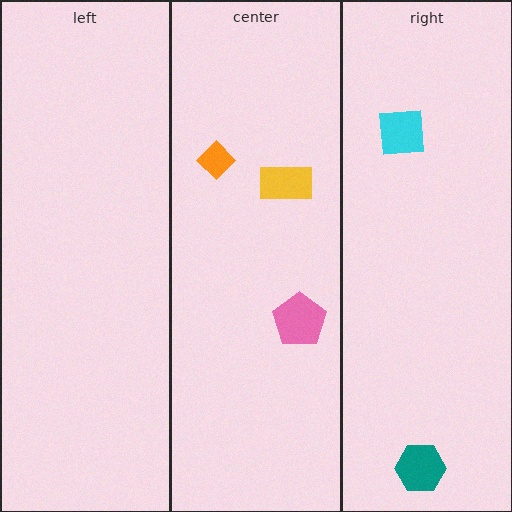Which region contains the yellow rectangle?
The center region.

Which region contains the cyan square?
The right region.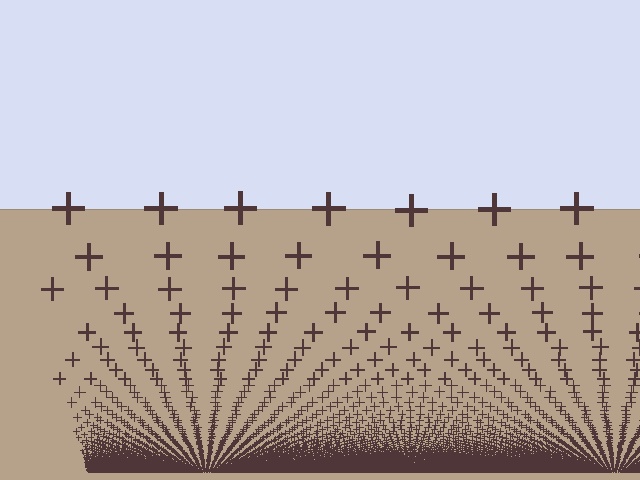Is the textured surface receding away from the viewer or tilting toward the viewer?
The surface appears to tilt toward the viewer. Texture elements get larger and sparser toward the top.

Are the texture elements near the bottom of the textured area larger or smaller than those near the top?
Smaller. The gradient is inverted — elements near the bottom are smaller and denser.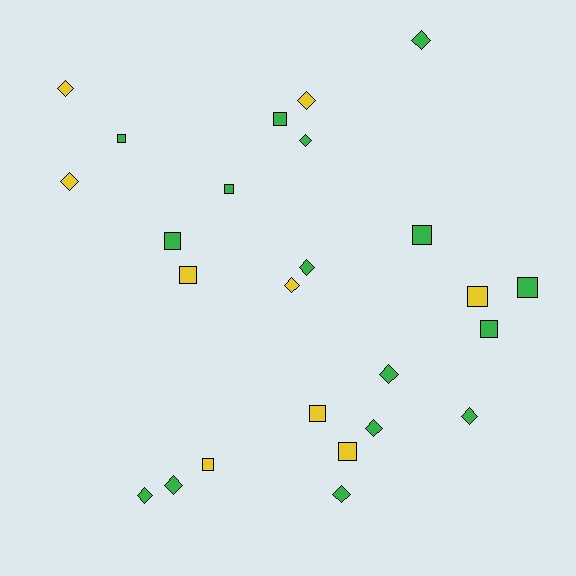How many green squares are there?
There are 7 green squares.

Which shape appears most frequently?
Diamond, with 13 objects.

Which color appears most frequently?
Green, with 16 objects.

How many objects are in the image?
There are 25 objects.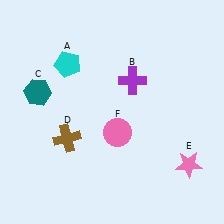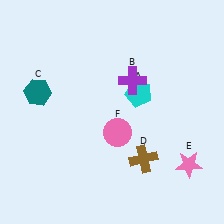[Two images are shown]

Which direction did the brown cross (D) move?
The brown cross (D) moved right.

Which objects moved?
The objects that moved are: the cyan pentagon (A), the brown cross (D).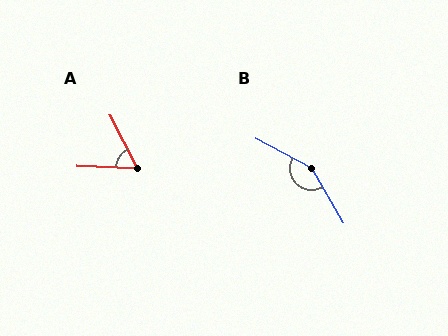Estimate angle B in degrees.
Approximately 148 degrees.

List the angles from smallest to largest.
A (60°), B (148°).